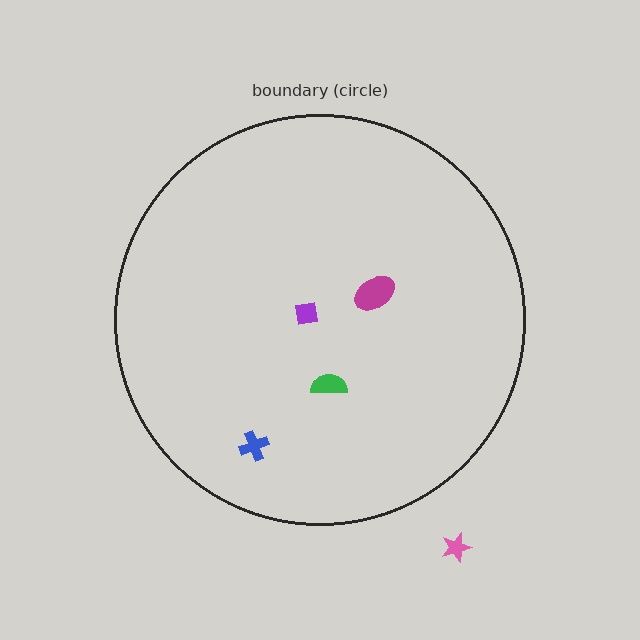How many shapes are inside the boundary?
4 inside, 1 outside.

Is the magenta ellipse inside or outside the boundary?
Inside.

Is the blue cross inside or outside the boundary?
Inside.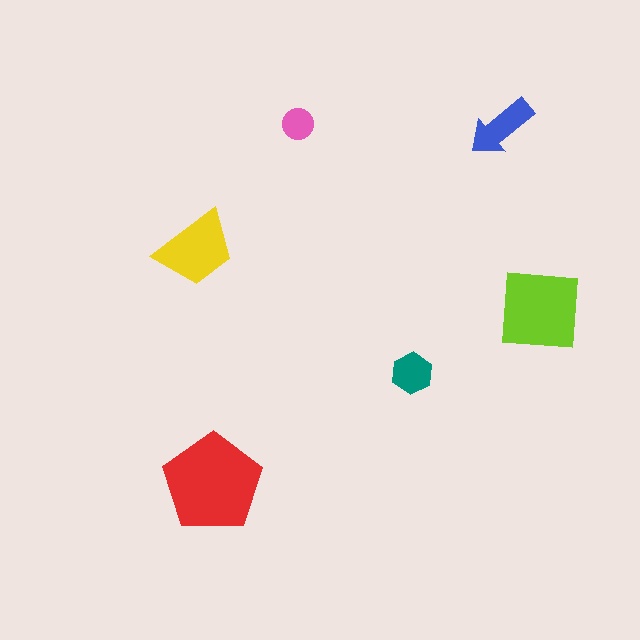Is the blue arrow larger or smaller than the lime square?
Smaller.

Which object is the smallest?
The pink circle.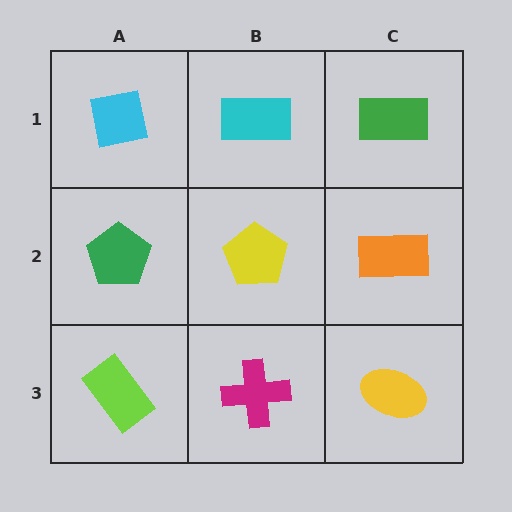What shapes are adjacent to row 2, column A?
A cyan square (row 1, column A), a lime rectangle (row 3, column A), a yellow pentagon (row 2, column B).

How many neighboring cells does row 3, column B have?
3.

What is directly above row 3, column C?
An orange rectangle.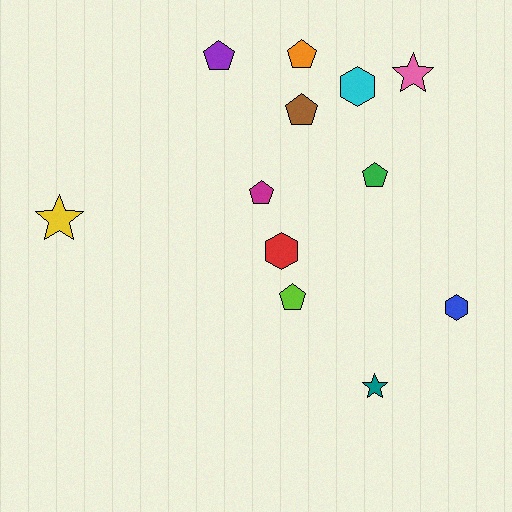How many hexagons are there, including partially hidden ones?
There are 3 hexagons.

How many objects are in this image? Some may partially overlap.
There are 12 objects.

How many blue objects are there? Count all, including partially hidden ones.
There is 1 blue object.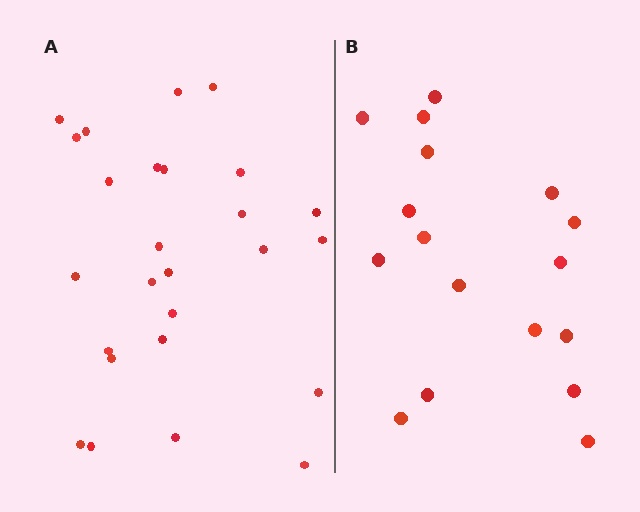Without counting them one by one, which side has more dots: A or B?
Region A (the left region) has more dots.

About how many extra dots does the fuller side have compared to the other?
Region A has roughly 8 or so more dots than region B.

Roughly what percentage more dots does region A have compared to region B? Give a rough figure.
About 55% more.